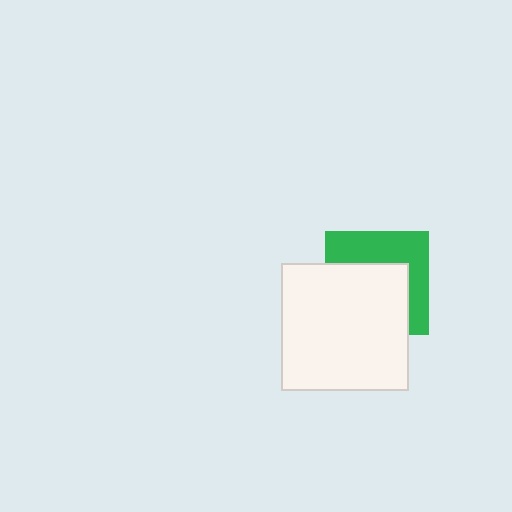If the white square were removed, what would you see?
You would see the complete green square.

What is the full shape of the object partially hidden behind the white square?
The partially hidden object is a green square.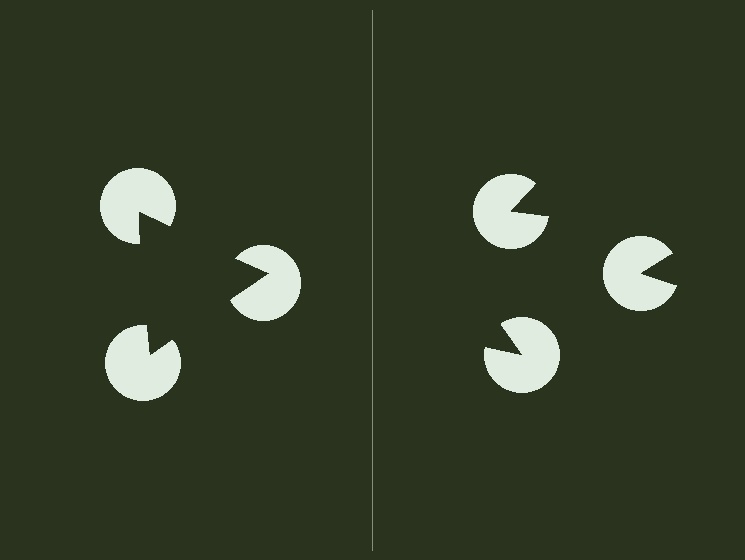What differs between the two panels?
The pac-man discs are positioned identically on both sides; only the wedge orientations differ. On the left they align to a triangle; on the right they are misaligned.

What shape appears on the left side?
An illusory triangle.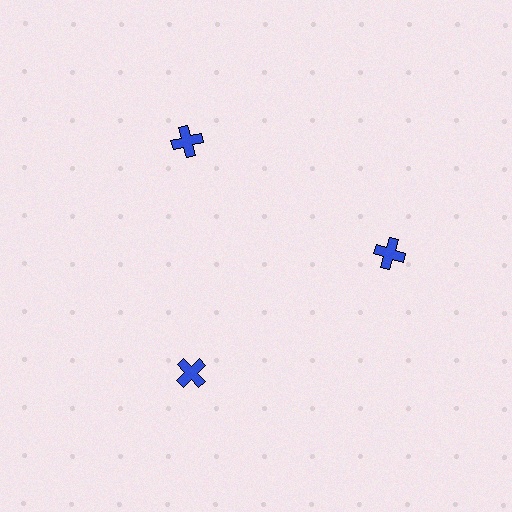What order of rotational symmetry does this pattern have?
This pattern has 3-fold rotational symmetry.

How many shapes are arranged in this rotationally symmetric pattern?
There are 3 shapes, arranged in 3 groups of 1.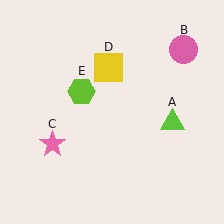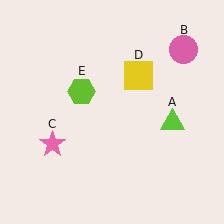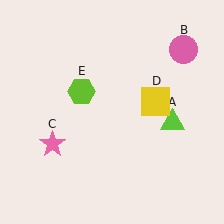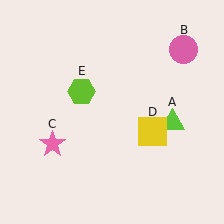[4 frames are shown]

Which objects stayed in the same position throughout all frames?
Lime triangle (object A) and pink circle (object B) and pink star (object C) and lime hexagon (object E) remained stationary.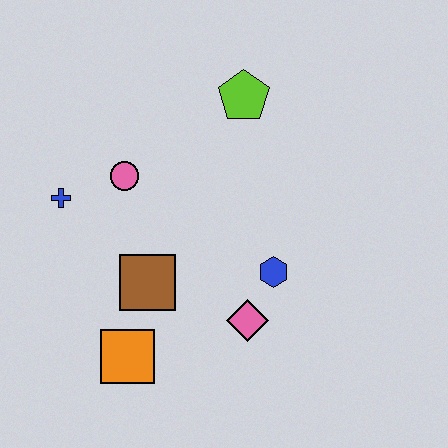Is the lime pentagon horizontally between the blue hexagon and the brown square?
Yes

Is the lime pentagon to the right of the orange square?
Yes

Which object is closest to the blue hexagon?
The pink diamond is closest to the blue hexagon.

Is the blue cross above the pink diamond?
Yes